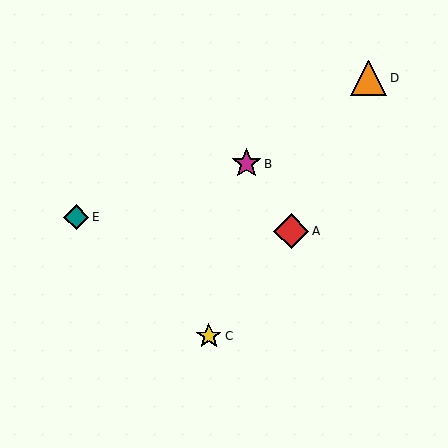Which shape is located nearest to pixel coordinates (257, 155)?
The magenta star (labeled B) at (247, 164) is nearest to that location.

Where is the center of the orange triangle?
The center of the orange triangle is at (369, 78).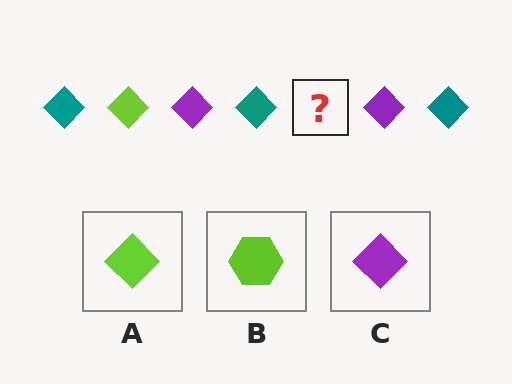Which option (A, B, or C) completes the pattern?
A.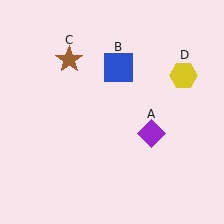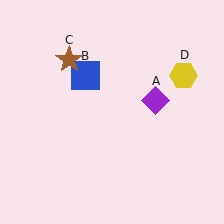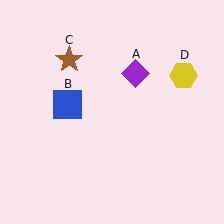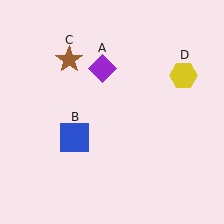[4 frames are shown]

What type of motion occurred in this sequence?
The purple diamond (object A), blue square (object B) rotated counterclockwise around the center of the scene.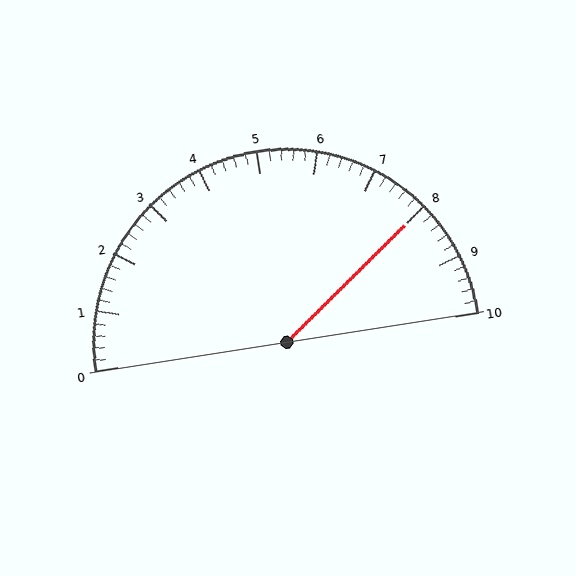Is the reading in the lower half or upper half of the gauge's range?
The reading is in the upper half of the range (0 to 10).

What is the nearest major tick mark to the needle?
The nearest major tick mark is 8.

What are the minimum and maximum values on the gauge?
The gauge ranges from 0 to 10.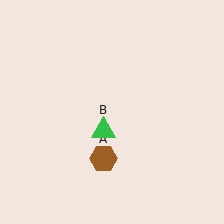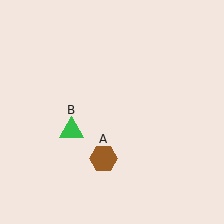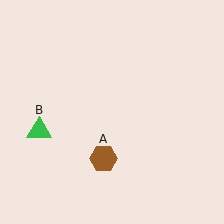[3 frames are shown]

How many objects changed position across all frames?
1 object changed position: green triangle (object B).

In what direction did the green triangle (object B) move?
The green triangle (object B) moved left.